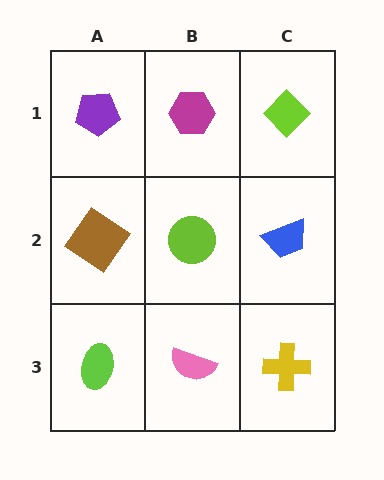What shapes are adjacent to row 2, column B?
A magenta hexagon (row 1, column B), a pink semicircle (row 3, column B), a brown diamond (row 2, column A), a blue trapezoid (row 2, column C).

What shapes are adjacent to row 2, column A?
A purple pentagon (row 1, column A), a lime ellipse (row 3, column A), a lime circle (row 2, column B).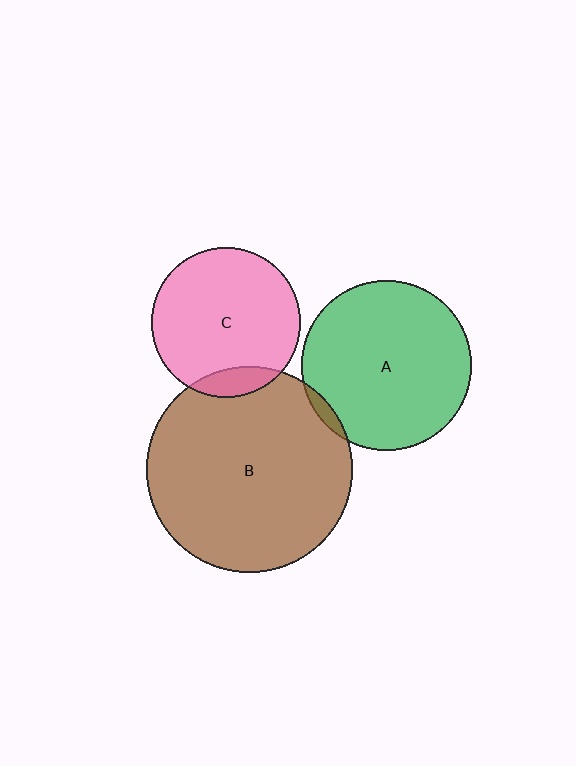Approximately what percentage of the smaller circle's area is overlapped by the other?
Approximately 5%.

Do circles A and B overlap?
Yes.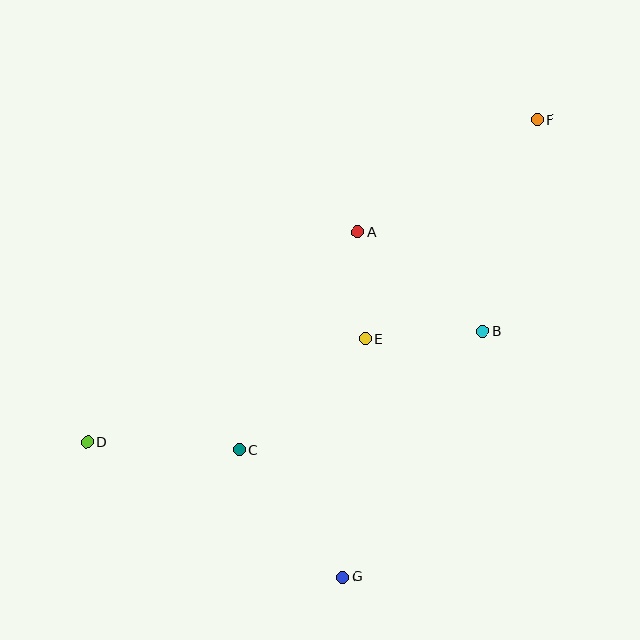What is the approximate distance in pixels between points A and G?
The distance between A and G is approximately 345 pixels.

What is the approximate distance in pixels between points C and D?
The distance between C and D is approximately 152 pixels.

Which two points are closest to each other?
Points A and E are closest to each other.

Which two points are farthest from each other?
Points D and F are farthest from each other.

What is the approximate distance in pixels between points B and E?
The distance between B and E is approximately 117 pixels.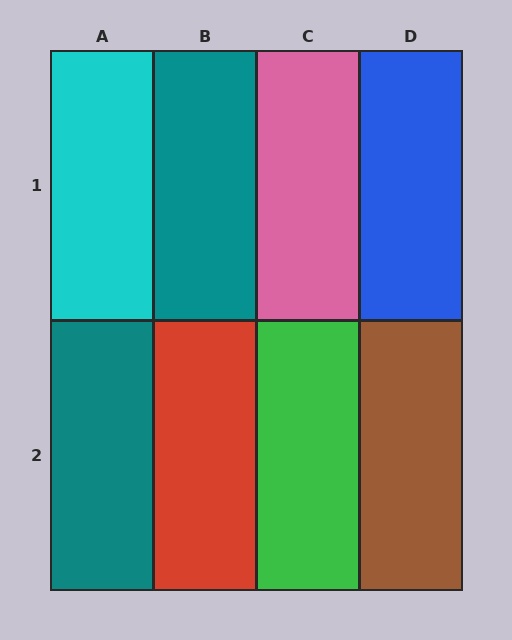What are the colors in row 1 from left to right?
Cyan, teal, pink, blue.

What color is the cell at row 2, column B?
Red.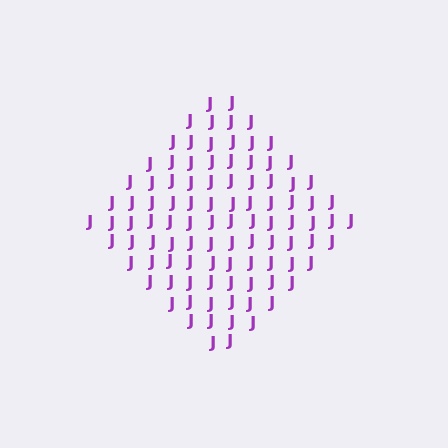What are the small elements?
The small elements are letter J's.